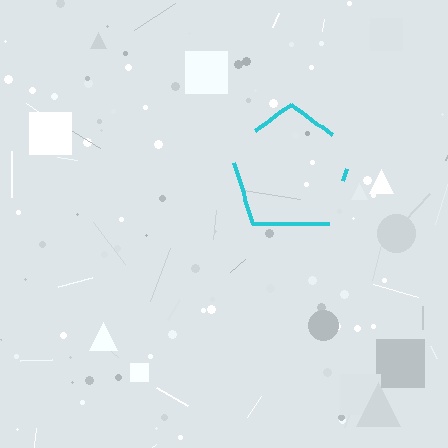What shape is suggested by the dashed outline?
The dashed outline suggests a pentagon.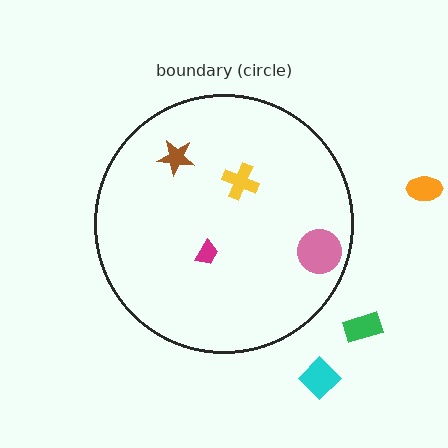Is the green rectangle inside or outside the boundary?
Outside.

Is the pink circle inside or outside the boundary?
Inside.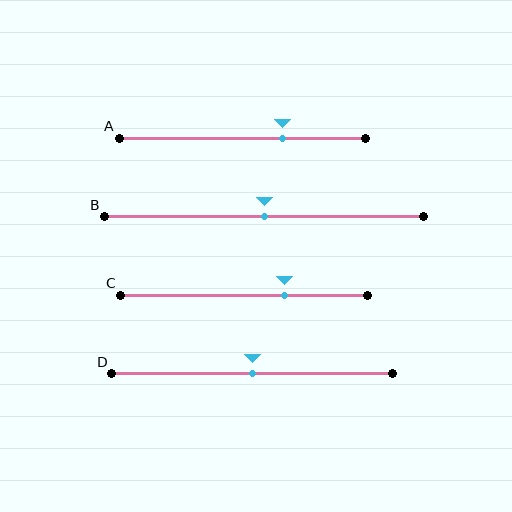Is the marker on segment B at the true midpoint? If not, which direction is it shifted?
Yes, the marker on segment B is at the true midpoint.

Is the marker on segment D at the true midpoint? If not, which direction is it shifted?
Yes, the marker on segment D is at the true midpoint.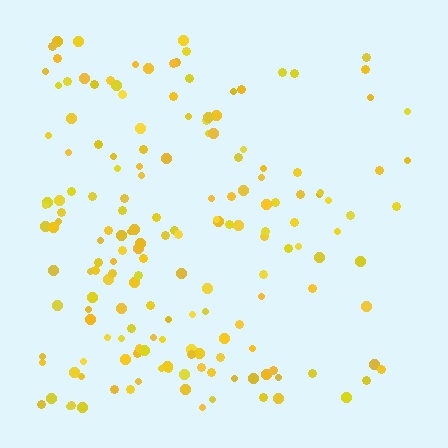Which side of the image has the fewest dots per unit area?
The right.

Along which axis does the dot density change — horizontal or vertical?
Horizontal.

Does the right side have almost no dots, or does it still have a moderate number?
Still a moderate number, just noticeably fewer than the left.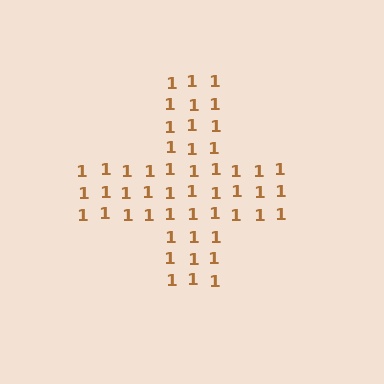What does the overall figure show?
The overall figure shows a cross.